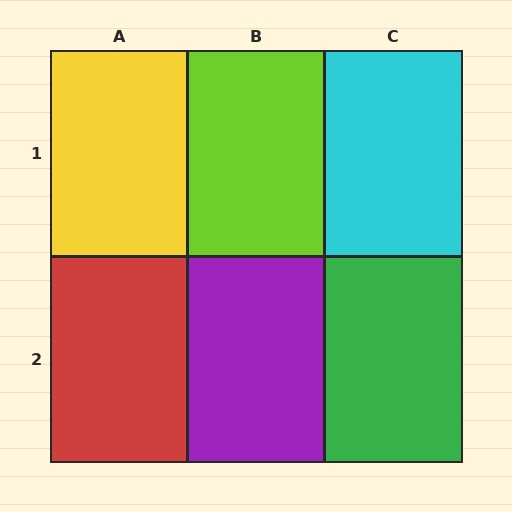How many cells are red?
1 cell is red.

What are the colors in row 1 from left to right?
Yellow, lime, cyan.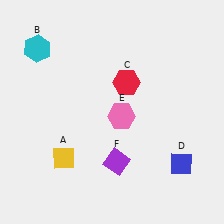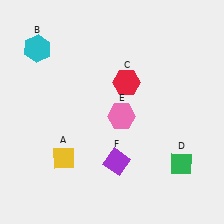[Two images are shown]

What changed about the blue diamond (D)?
In Image 1, D is blue. In Image 2, it changed to green.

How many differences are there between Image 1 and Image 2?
There is 1 difference between the two images.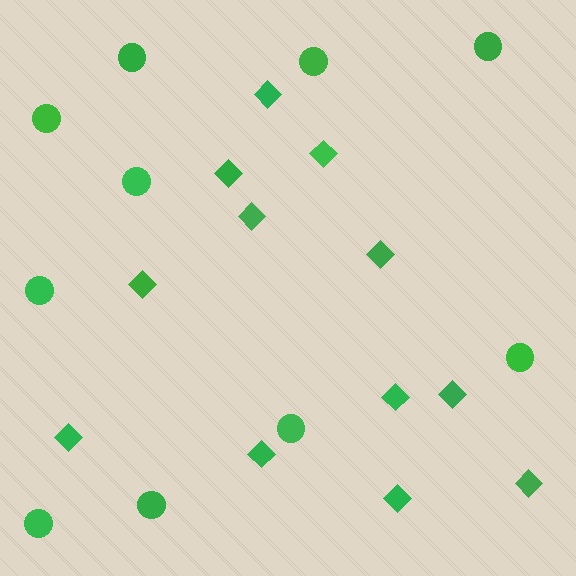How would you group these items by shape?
There are 2 groups: one group of diamonds (12) and one group of circles (10).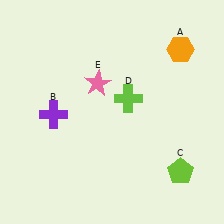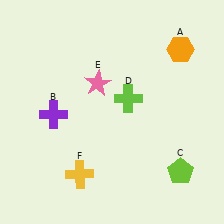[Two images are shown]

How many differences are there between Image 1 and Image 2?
There is 1 difference between the two images.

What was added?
A yellow cross (F) was added in Image 2.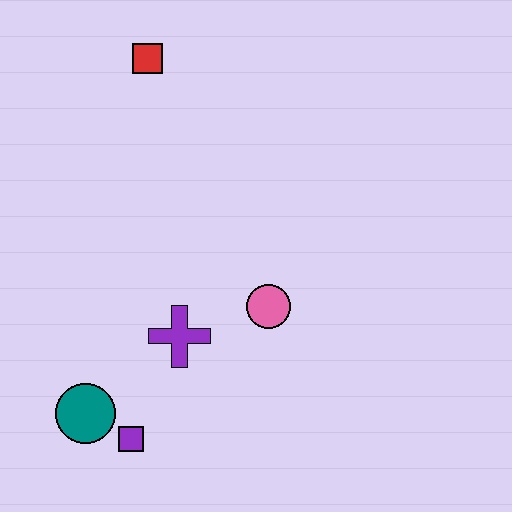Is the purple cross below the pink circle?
Yes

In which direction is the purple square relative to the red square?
The purple square is below the red square.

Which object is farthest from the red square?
The purple square is farthest from the red square.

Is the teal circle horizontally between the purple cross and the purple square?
No